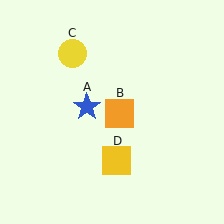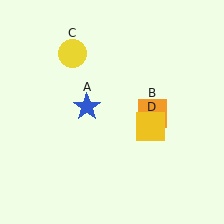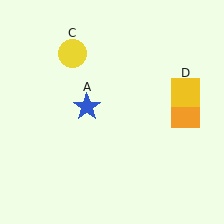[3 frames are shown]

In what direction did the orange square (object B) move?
The orange square (object B) moved right.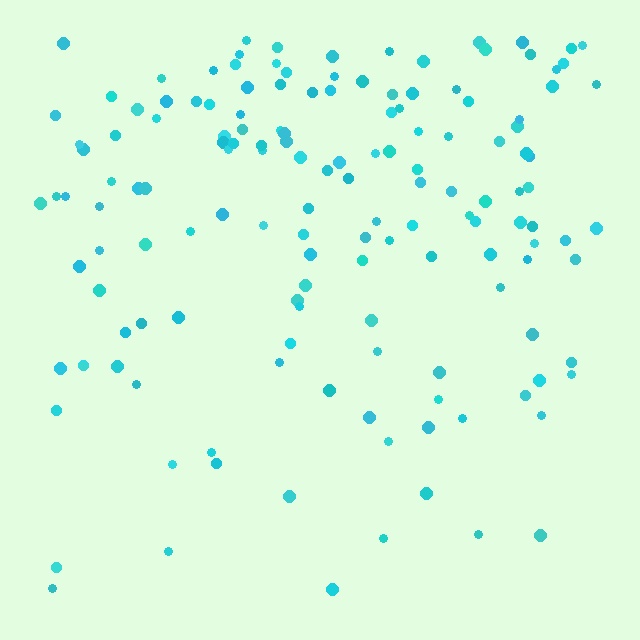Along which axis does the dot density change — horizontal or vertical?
Vertical.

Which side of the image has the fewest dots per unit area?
The bottom.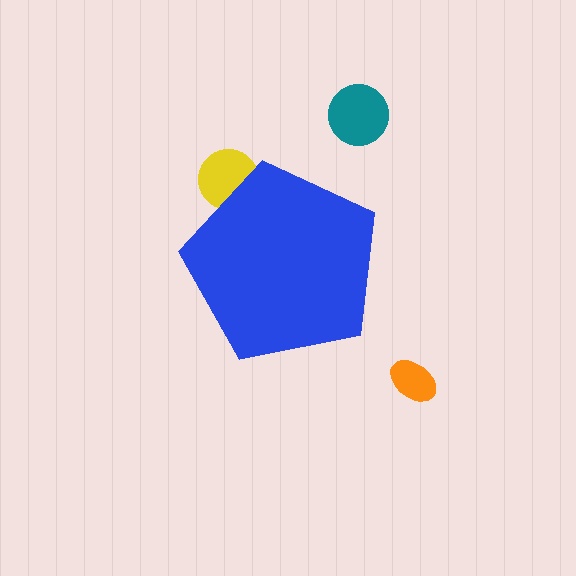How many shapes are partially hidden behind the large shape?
1 shape is partially hidden.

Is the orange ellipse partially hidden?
No, the orange ellipse is fully visible.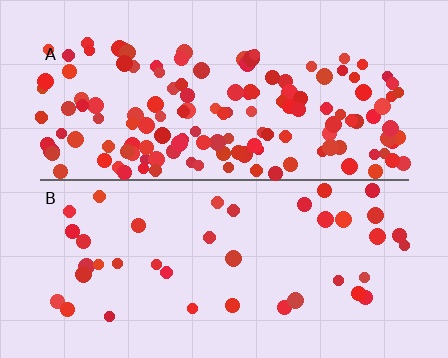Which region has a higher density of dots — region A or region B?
A (the top).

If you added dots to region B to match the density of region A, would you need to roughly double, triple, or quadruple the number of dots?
Approximately quadruple.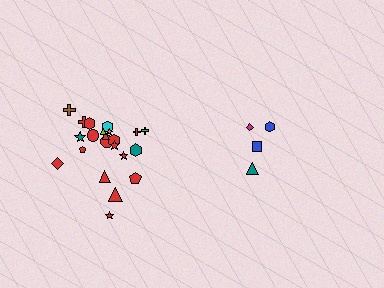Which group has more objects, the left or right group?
The left group.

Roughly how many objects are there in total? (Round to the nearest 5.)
Roughly 25 objects in total.